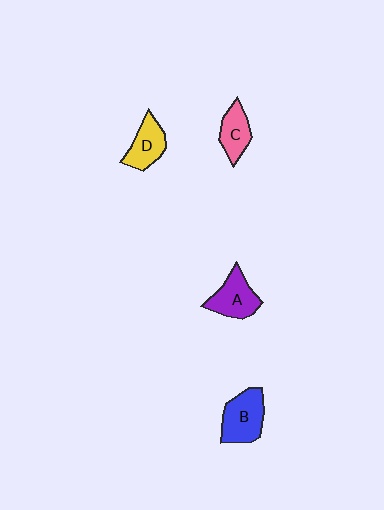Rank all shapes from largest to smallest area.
From largest to smallest: B (blue), A (purple), D (yellow), C (pink).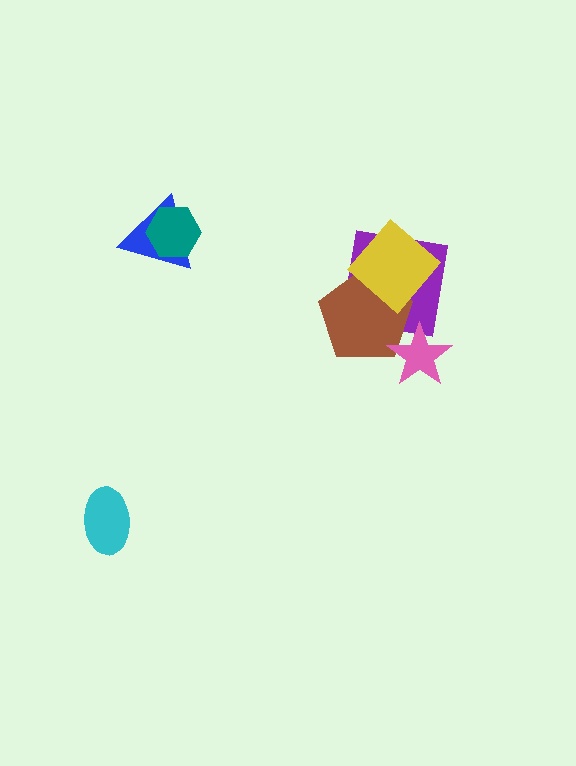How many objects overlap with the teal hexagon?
1 object overlaps with the teal hexagon.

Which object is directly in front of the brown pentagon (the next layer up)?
The yellow diamond is directly in front of the brown pentagon.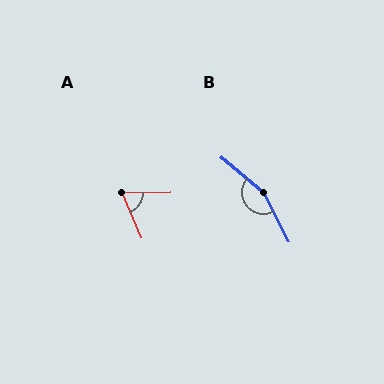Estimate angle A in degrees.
Approximately 67 degrees.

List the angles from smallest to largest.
A (67°), B (157°).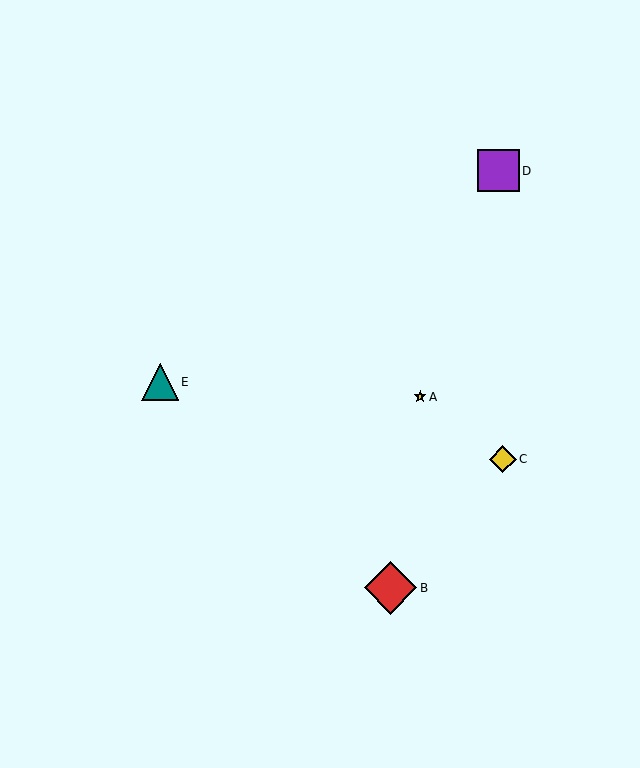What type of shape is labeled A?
Shape A is a yellow star.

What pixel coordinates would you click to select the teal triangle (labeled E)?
Click at (160, 382) to select the teal triangle E.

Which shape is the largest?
The red diamond (labeled B) is the largest.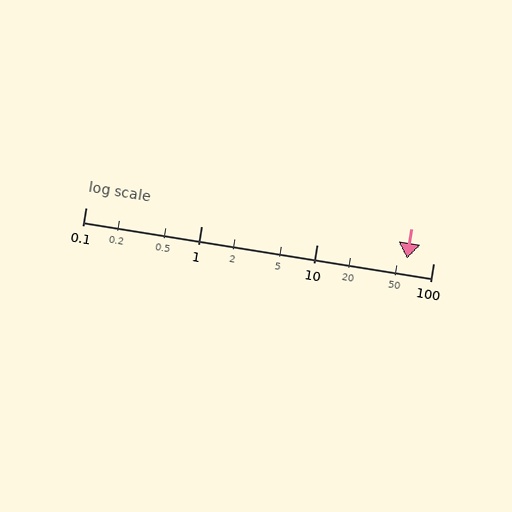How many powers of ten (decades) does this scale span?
The scale spans 3 decades, from 0.1 to 100.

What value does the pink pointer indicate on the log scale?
The pointer indicates approximately 60.